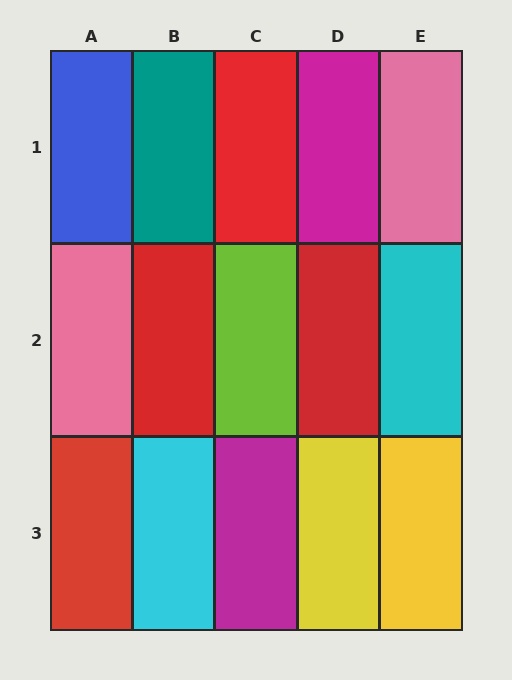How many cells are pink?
2 cells are pink.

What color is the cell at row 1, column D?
Magenta.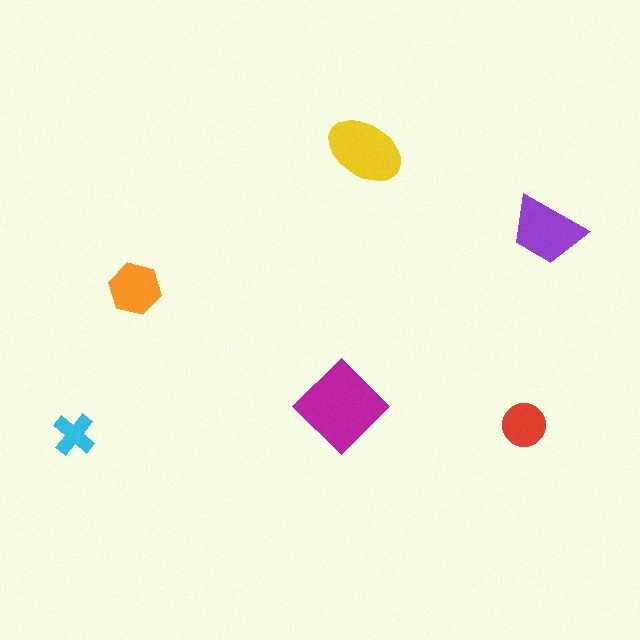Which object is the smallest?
The cyan cross.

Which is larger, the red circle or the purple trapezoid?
The purple trapezoid.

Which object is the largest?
The magenta diamond.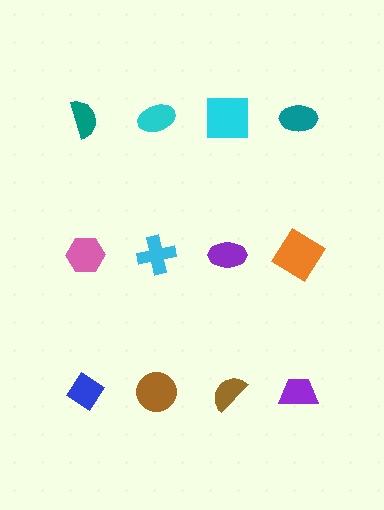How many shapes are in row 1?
4 shapes.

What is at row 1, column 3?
A cyan square.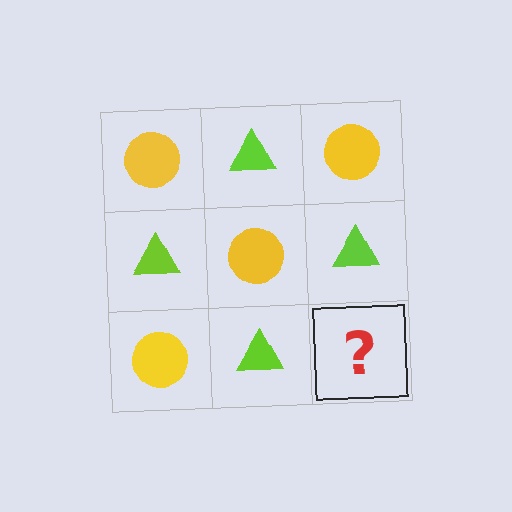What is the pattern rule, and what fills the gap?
The rule is that it alternates yellow circle and lime triangle in a checkerboard pattern. The gap should be filled with a yellow circle.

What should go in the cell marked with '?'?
The missing cell should contain a yellow circle.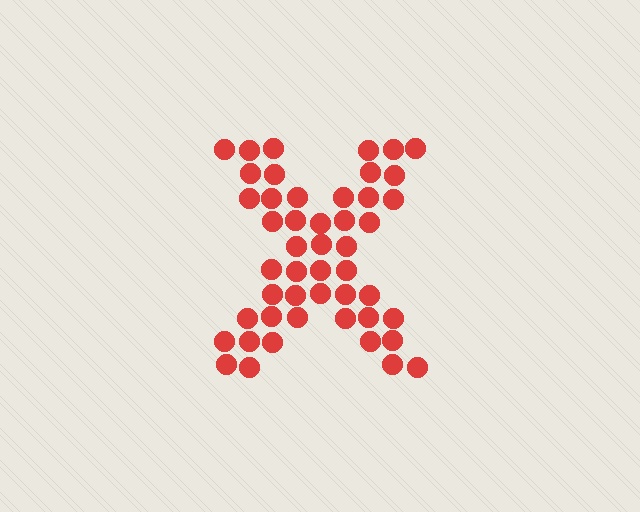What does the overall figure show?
The overall figure shows the letter X.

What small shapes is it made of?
It is made of small circles.